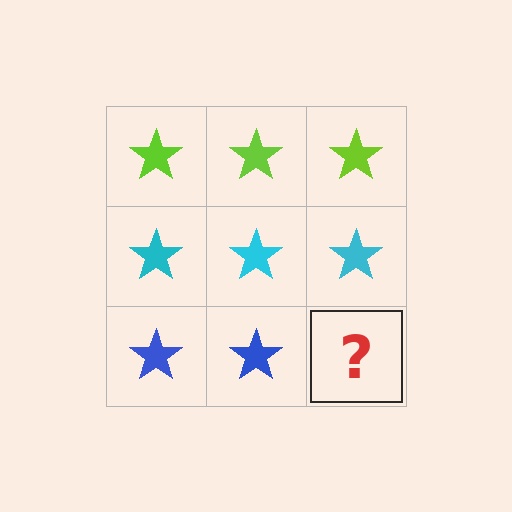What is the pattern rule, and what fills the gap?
The rule is that each row has a consistent color. The gap should be filled with a blue star.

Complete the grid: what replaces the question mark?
The question mark should be replaced with a blue star.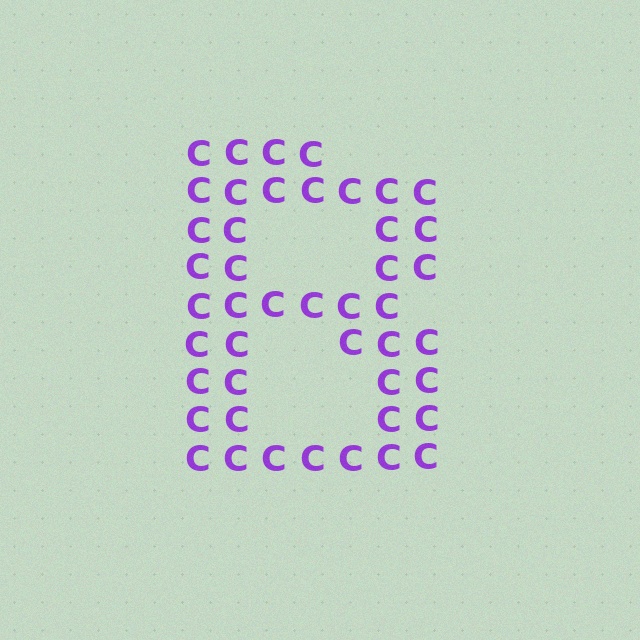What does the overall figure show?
The overall figure shows the letter B.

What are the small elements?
The small elements are letter C's.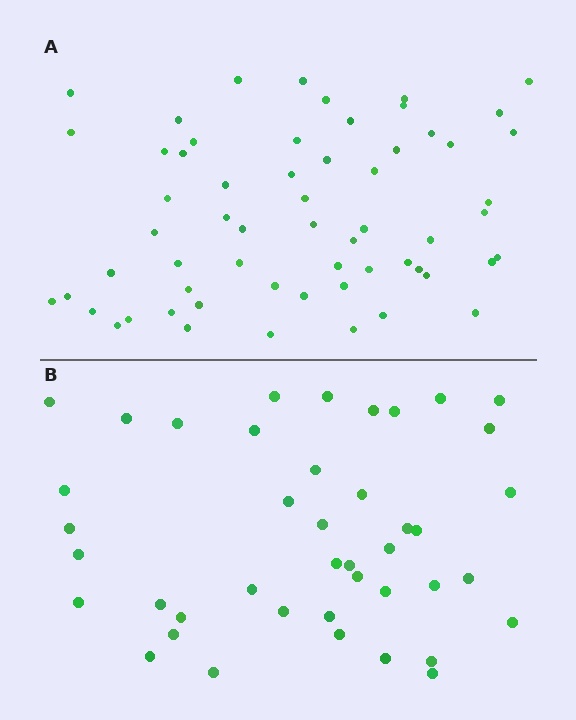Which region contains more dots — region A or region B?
Region A (the top region) has more dots.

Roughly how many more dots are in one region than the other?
Region A has approximately 20 more dots than region B.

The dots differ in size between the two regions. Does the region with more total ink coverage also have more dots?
No. Region B has more total ink coverage because its dots are larger, but region A actually contains more individual dots. Total area can be misleading — the number of items is what matters here.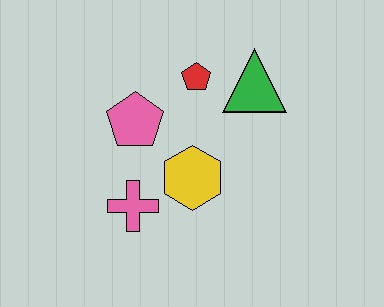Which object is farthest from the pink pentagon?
The green triangle is farthest from the pink pentagon.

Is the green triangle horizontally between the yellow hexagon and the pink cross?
No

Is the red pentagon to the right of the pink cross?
Yes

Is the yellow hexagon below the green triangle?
Yes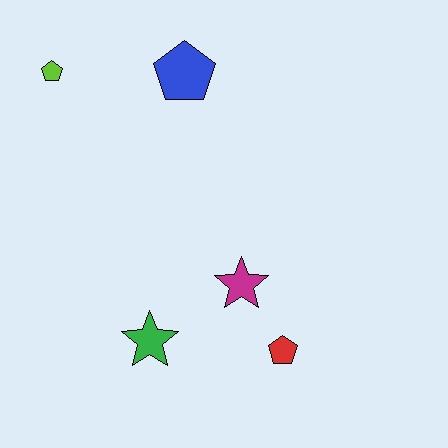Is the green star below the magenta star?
Yes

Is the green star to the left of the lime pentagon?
No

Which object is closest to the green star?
The magenta star is closest to the green star.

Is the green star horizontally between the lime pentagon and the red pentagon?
Yes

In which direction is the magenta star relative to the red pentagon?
The magenta star is above the red pentagon.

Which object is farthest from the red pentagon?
The lime pentagon is farthest from the red pentagon.